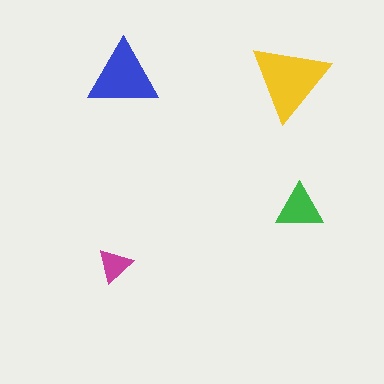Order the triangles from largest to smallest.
the yellow one, the blue one, the green one, the magenta one.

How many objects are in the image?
There are 4 objects in the image.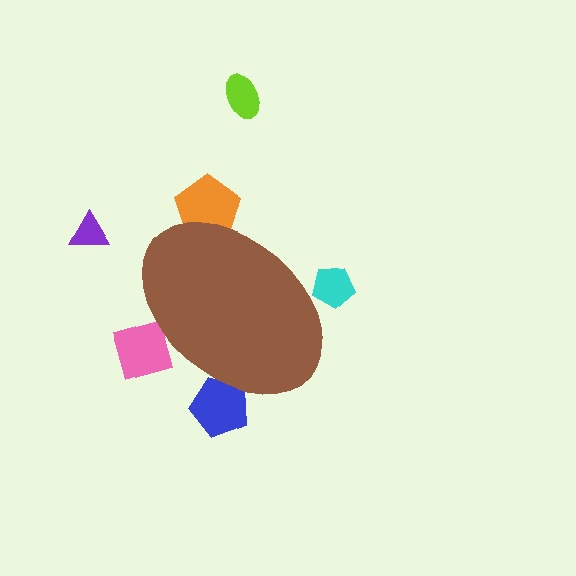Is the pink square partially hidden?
Yes, the pink square is partially hidden behind the brown ellipse.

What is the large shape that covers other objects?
A brown ellipse.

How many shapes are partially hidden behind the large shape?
4 shapes are partially hidden.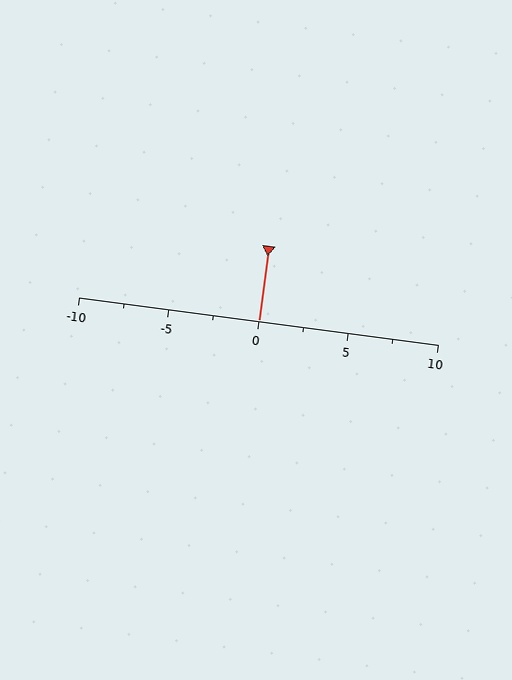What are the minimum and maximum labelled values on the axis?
The axis runs from -10 to 10.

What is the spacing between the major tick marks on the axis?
The major ticks are spaced 5 apart.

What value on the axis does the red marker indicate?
The marker indicates approximately 0.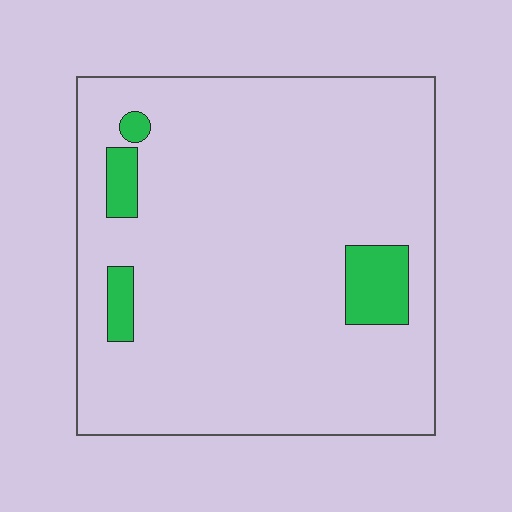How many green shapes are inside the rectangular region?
4.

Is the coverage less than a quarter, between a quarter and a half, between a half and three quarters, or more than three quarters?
Less than a quarter.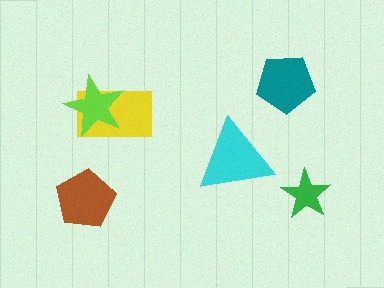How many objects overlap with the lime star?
1 object overlaps with the lime star.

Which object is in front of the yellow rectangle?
The lime star is in front of the yellow rectangle.